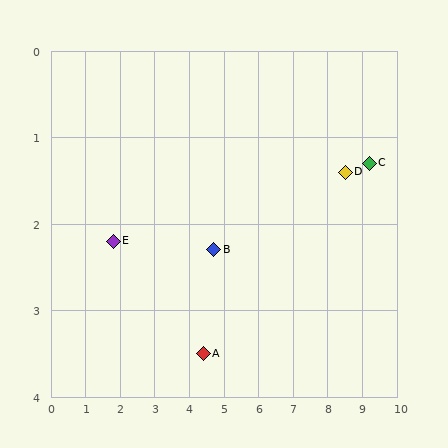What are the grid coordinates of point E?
Point E is at approximately (1.8, 2.2).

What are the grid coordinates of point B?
Point B is at approximately (4.7, 2.3).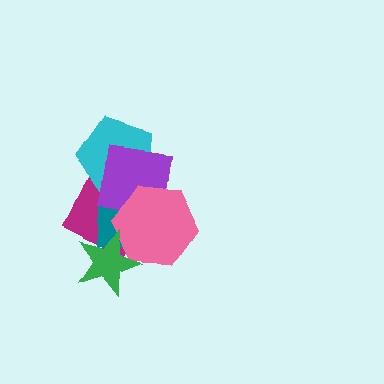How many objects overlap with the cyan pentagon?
2 objects overlap with the cyan pentagon.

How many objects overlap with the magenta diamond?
5 objects overlap with the magenta diamond.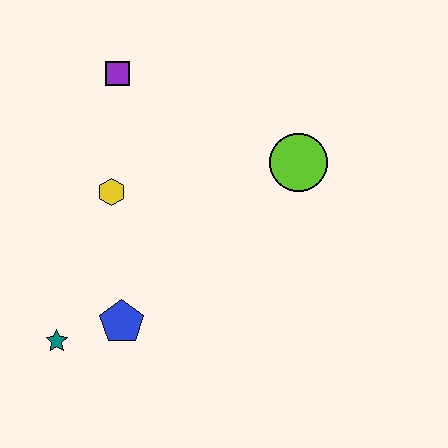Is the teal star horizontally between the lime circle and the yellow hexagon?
No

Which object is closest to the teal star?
The blue pentagon is closest to the teal star.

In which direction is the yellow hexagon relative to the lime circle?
The yellow hexagon is to the left of the lime circle.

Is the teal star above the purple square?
No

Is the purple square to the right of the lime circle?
No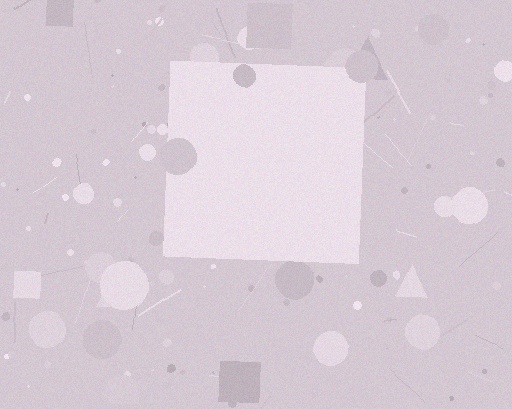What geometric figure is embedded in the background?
A square is embedded in the background.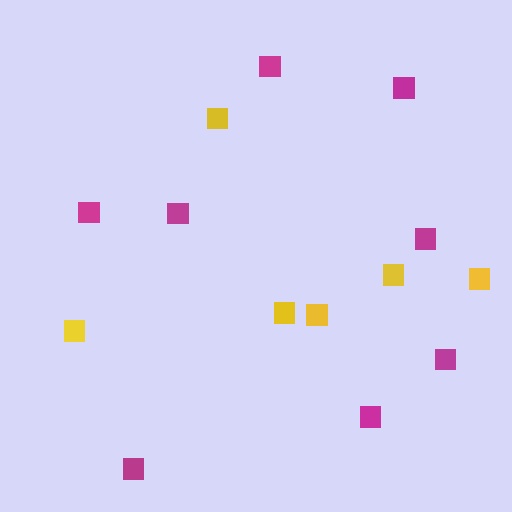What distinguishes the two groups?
There are 2 groups: one group of magenta squares (8) and one group of yellow squares (6).